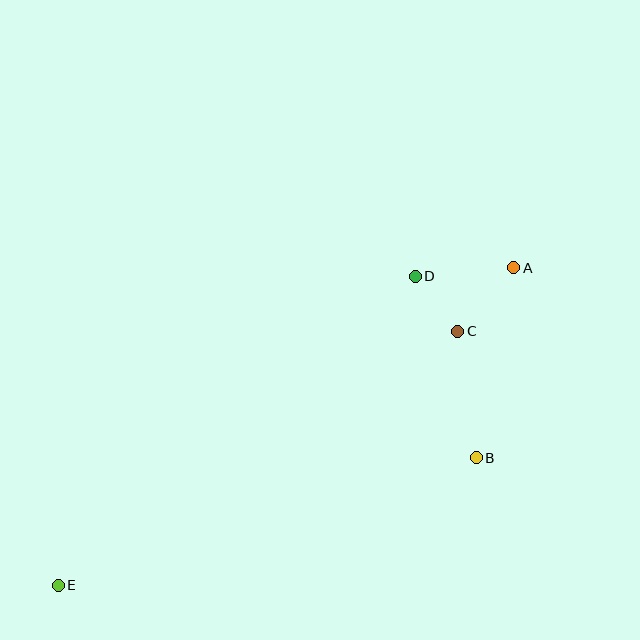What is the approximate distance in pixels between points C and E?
The distance between C and E is approximately 473 pixels.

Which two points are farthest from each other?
Points A and E are farthest from each other.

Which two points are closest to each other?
Points C and D are closest to each other.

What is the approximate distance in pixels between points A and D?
The distance between A and D is approximately 99 pixels.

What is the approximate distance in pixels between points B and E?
The distance between B and E is approximately 437 pixels.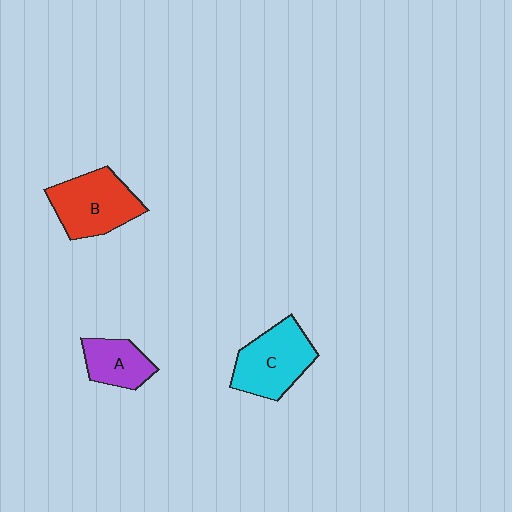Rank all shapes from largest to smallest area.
From largest to smallest: B (red), C (cyan), A (purple).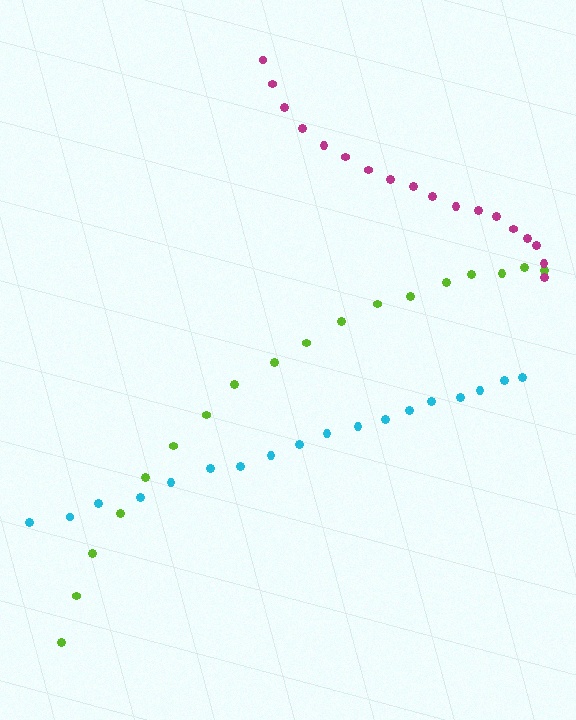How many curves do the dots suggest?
There are 3 distinct paths.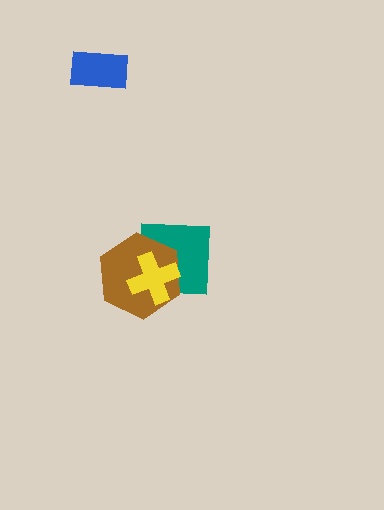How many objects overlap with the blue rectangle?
0 objects overlap with the blue rectangle.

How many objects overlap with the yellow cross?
2 objects overlap with the yellow cross.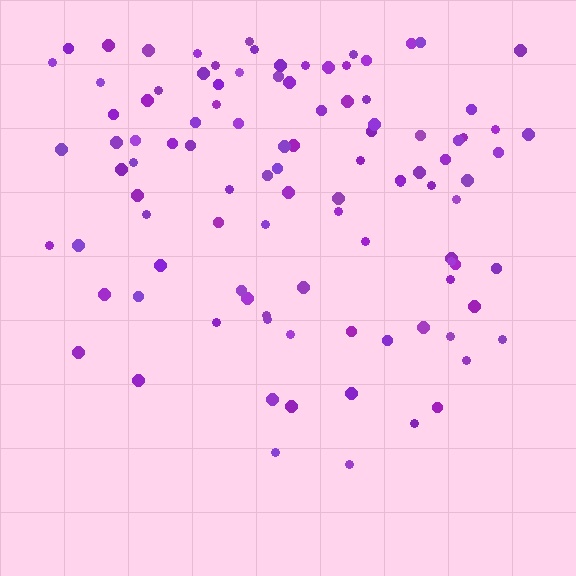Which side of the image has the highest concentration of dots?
The top.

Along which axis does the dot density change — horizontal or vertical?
Vertical.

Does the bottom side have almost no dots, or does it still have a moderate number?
Still a moderate number, just noticeably fewer than the top.